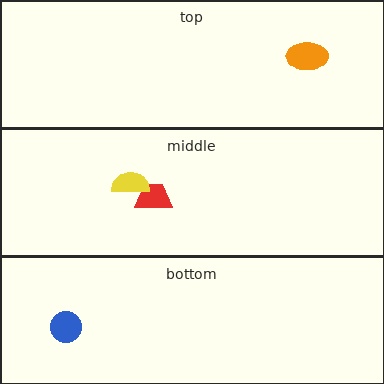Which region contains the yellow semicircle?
The middle region.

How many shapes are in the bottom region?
1.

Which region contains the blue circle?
The bottom region.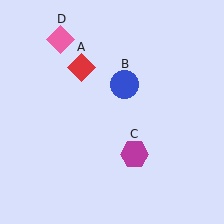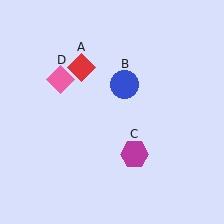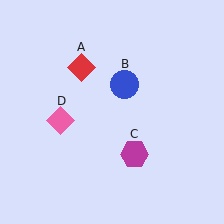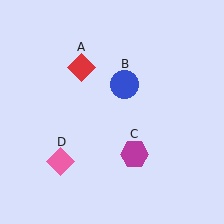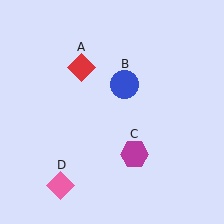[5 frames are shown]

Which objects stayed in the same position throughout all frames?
Red diamond (object A) and blue circle (object B) and magenta hexagon (object C) remained stationary.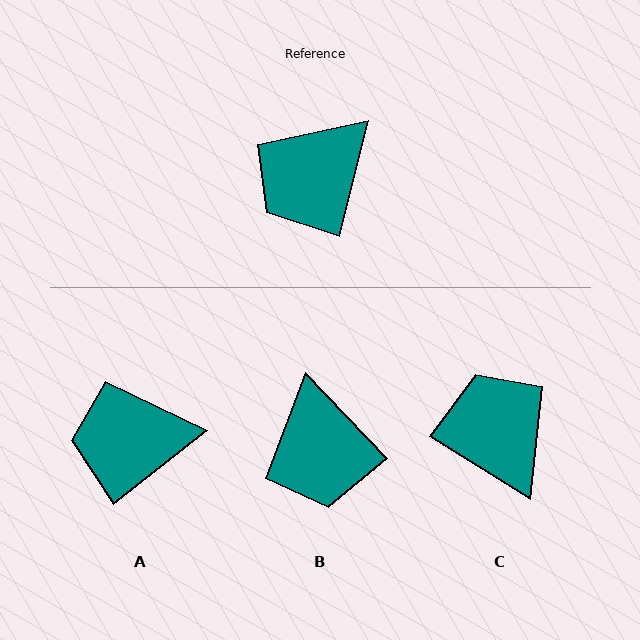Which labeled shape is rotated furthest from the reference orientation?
C, about 108 degrees away.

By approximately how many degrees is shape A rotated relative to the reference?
Approximately 38 degrees clockwise.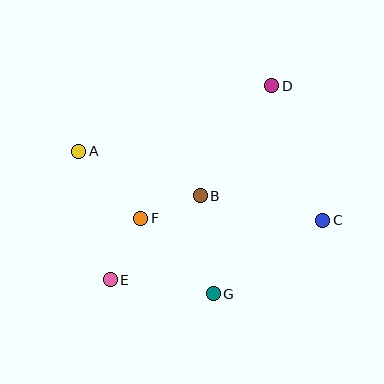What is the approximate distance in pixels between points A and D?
The distance between A and D is approximately 204 pixels.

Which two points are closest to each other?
Points B and F are closest to each other.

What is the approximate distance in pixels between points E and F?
The distance between E and F is approximately 68 pixels.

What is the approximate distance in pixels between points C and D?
The distance between C and D is approximately 144 pixels.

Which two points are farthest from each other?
Points A and C are farthest from each other.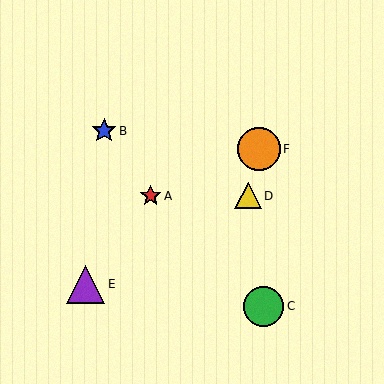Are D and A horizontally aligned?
Yes, both are at y≈196.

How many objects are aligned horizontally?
2 objects (A, D) are aligned horizontally.